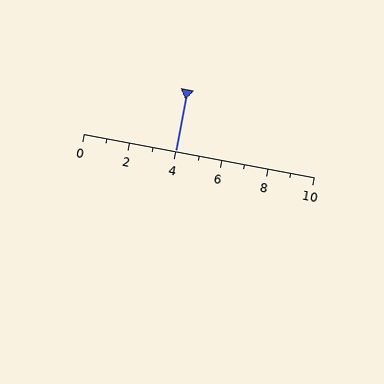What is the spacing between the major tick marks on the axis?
The major ticks are spaced 2 apart.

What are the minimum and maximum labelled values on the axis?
The axis runs from 0 to 10.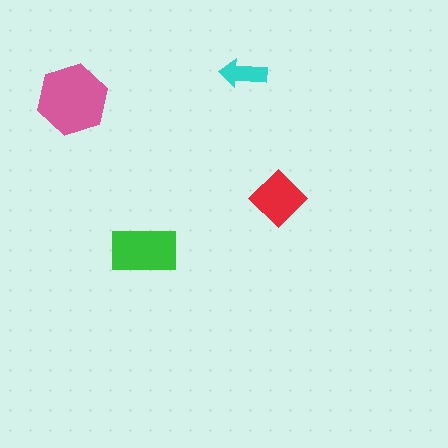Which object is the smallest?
The cyan arrow.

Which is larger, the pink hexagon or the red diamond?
The pink hexagon.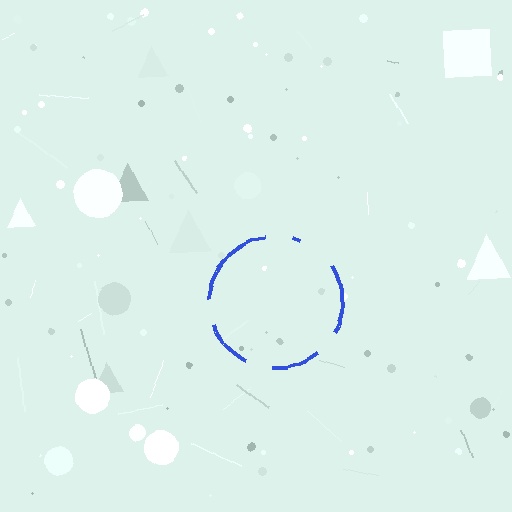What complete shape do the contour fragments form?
The contour fragments form a circle.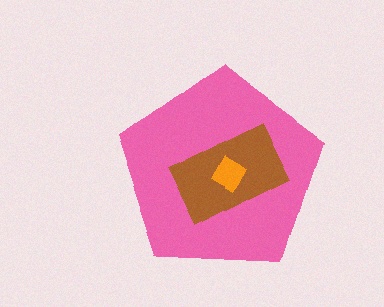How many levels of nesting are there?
3.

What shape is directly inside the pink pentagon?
The brown rectangle.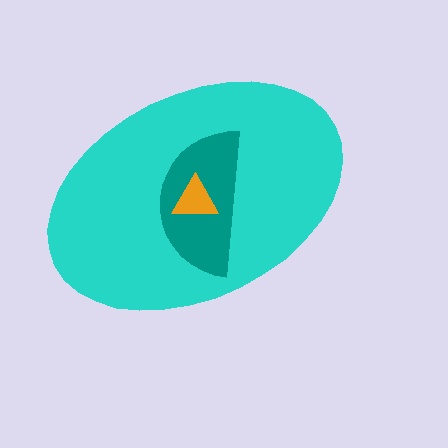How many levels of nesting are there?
3.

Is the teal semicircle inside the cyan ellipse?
Yes.